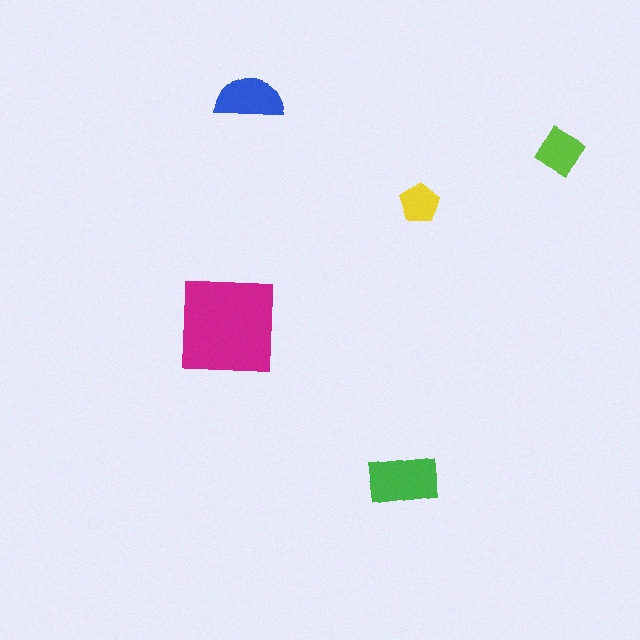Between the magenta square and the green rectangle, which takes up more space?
The magenta square.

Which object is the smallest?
The yellow pentagon.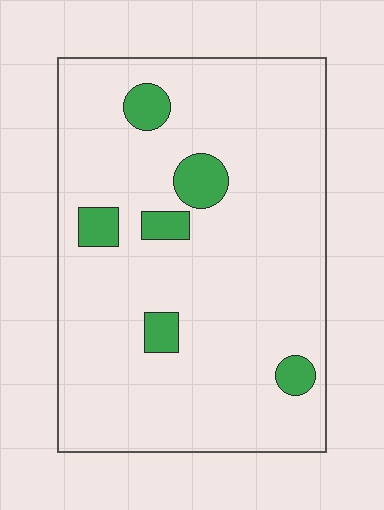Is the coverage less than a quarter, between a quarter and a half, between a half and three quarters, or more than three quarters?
Less than a quarter.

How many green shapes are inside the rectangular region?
6.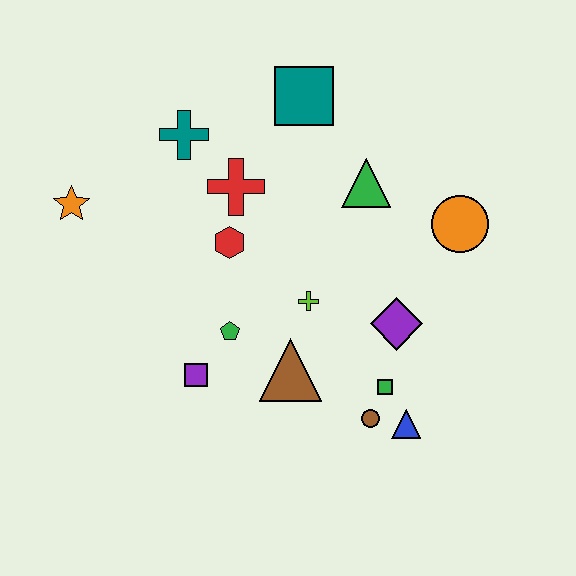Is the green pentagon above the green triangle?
No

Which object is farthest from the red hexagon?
The blue triangle is farthest from the red hexagon.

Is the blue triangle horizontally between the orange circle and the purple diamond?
Yes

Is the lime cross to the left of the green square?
Yes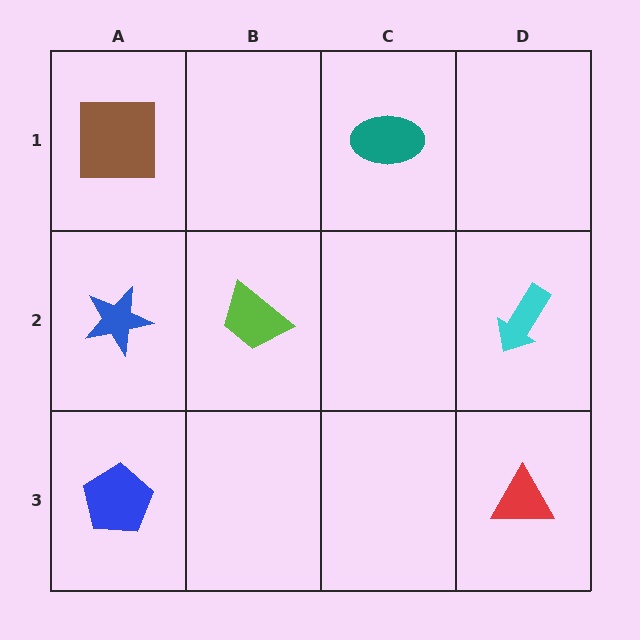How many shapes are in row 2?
3 shapes.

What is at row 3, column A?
A blue pentagon.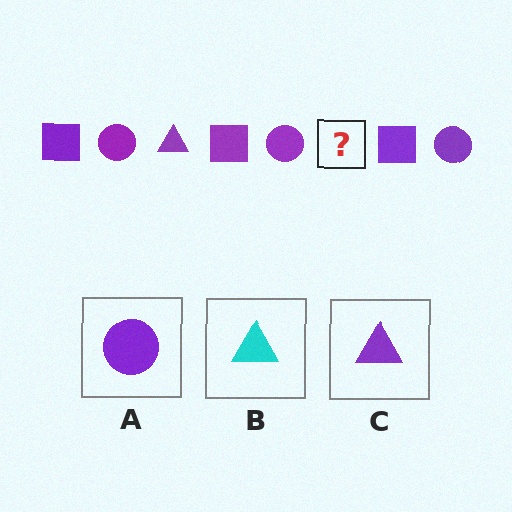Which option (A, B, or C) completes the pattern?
C.